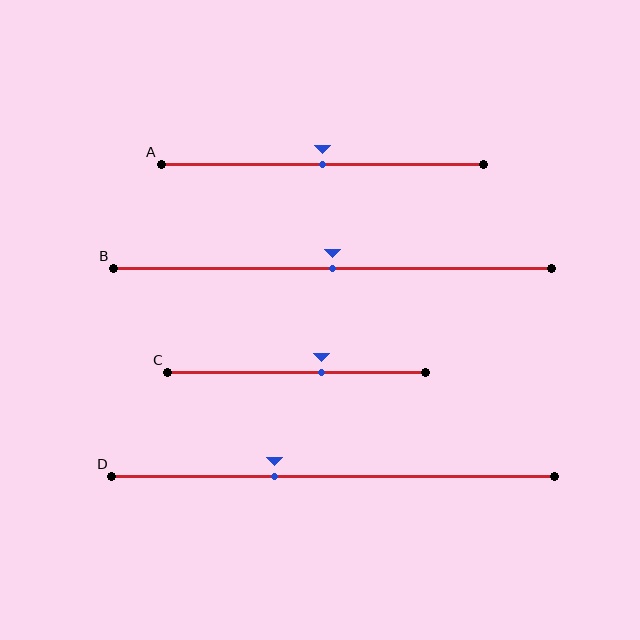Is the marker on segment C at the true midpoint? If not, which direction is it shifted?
No, the marker on segment C is shifted to the right by about 10% of the segment length.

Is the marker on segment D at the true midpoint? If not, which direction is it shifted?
No, the marker on segment D is shifted to the left by about 13% of the segment length.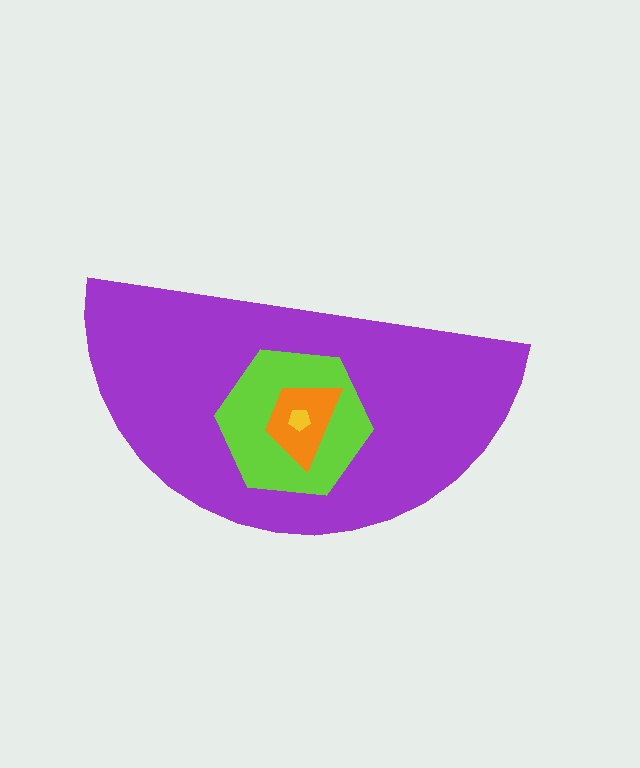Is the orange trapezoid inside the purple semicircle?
Yes.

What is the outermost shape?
The purple semicircle.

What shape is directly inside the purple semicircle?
The lime hexagon.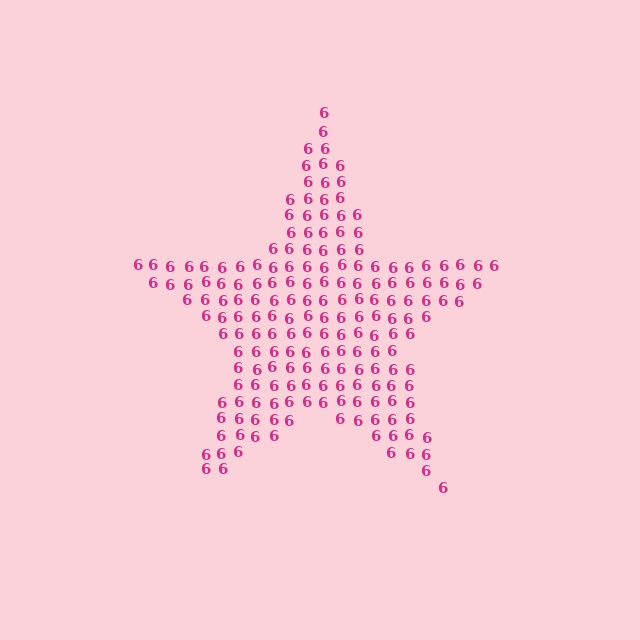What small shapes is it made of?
It is made of small digit 6's.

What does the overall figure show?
The overall figure shows a star.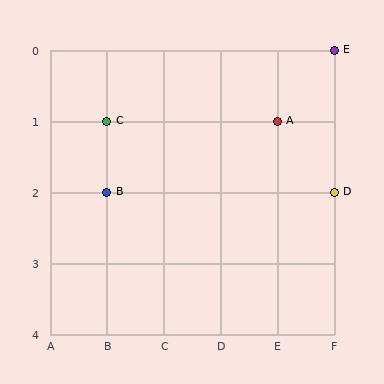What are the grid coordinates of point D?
Point D is at grid coordinates (F, 2).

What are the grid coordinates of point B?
Point B is at grid coordinates (B, 2).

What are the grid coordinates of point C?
Point C is at grid coordinates (B, 1).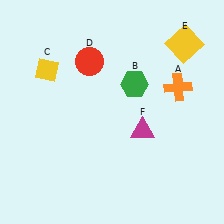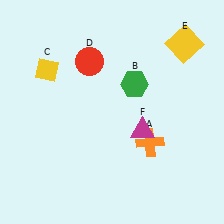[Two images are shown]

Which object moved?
The orange cross (A) moved down.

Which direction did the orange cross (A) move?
The orange cross (A) moved down.